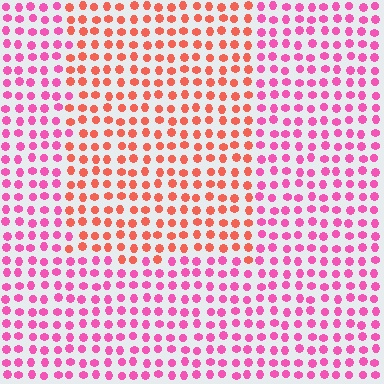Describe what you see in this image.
The image is filled with small pink elements in a uniform arrangement. A rectangle-shaped region is visible where the elements are tinted to a slightly different hue, forming a subtle color boundary.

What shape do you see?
I see a rectangle.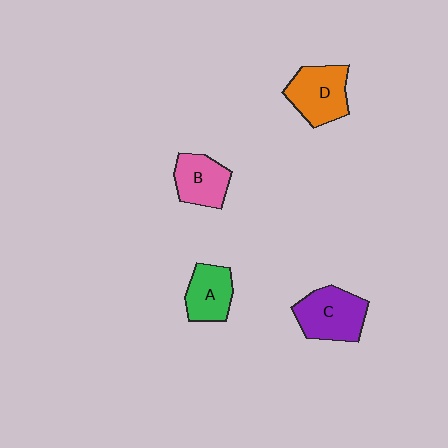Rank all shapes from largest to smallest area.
From largest to smallest: C (purple), D (orange), B (pink), A (green).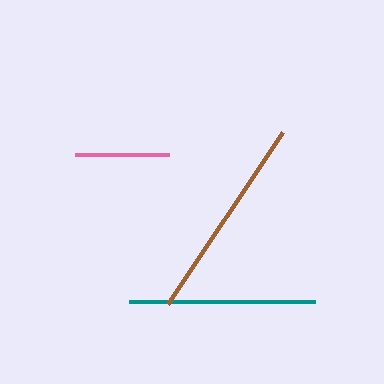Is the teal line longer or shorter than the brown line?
The brown line is longer than the teal line.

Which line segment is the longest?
The brown line is the longest at approximately 207 pixels.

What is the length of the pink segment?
The pink segment is approximately 95 pixels long.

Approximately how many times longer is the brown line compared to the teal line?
The brown line is approximately 1.1 times the length of the teal line.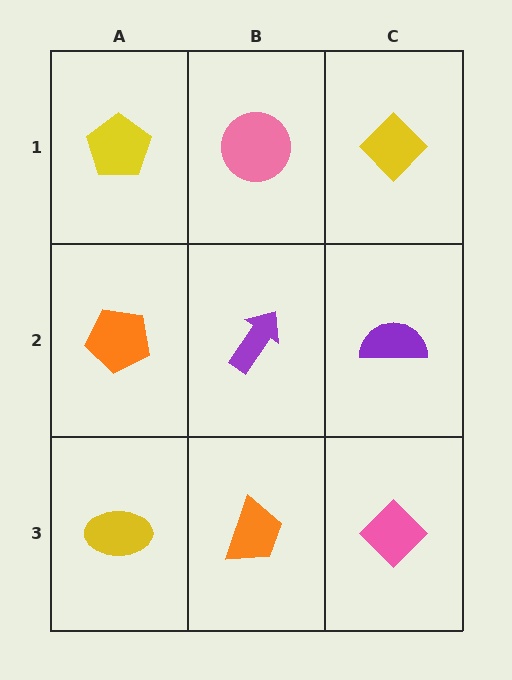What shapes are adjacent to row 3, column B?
A purple arrow (row 2, column B), a yellow ellipse (row 3, column A), a pink diamond (row 3, column C).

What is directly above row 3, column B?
A purple arrow.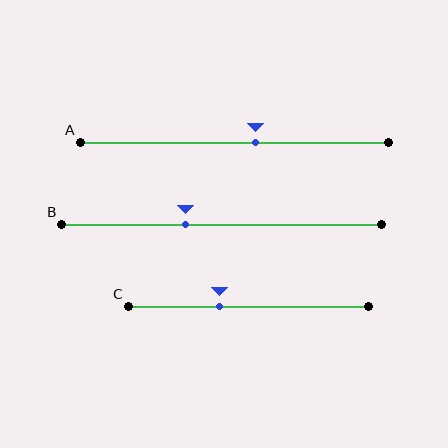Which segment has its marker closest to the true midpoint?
Segment A has its marker closest to the true midpoint.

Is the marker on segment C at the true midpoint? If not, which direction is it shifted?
No, the marker on segment C is shifted to the left by about 12% of the segment length.